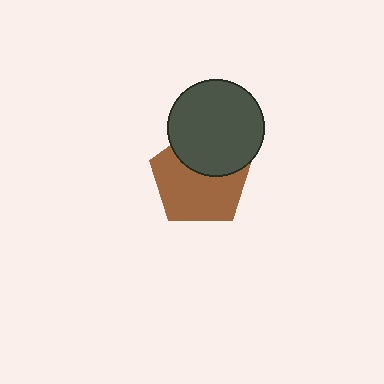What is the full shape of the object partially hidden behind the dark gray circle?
The partially hidden object is a brown pentagon.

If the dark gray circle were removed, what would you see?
You would see the complete brown pentagon.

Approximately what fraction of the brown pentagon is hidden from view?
Roughly 36% of the brown pentagon is hidden behind the dark gray circle.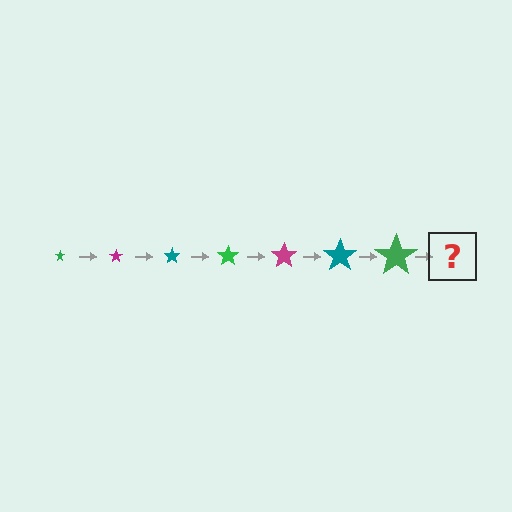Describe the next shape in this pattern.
It should be a magenta star, larger than the previous one.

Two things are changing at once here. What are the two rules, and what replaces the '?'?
The two rules are that the star grows larger each step and the color cycles through green, magenta, and teal. The '?' should be a magenta star, larger than the previous one.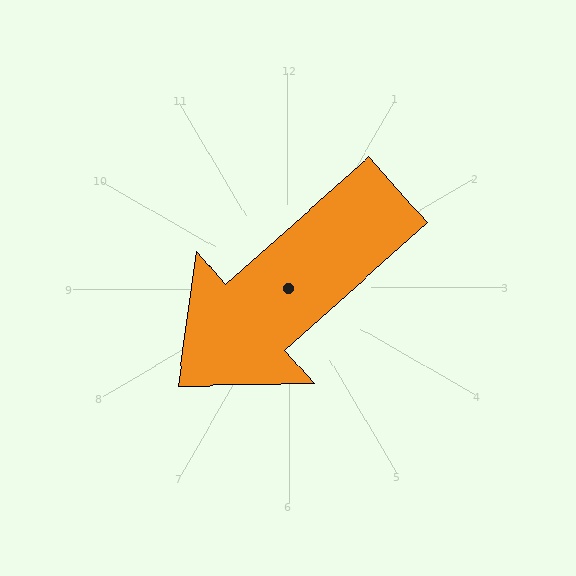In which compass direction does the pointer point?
Southwest.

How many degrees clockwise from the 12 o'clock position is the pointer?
Approximately 229 degrees.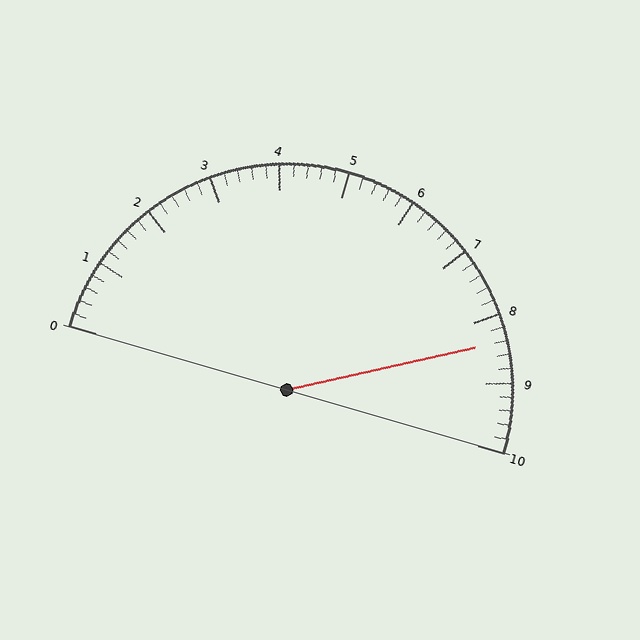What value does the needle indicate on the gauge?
The needle indicates approximately 8.4.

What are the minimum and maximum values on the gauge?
The gauge ranges from 0 to 10.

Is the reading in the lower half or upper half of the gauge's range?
The reading is in the upper half of the range (0 to 10).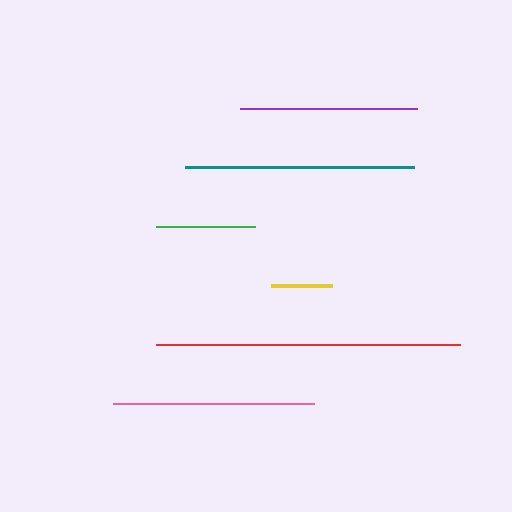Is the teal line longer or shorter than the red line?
The red line is longer than the teal line.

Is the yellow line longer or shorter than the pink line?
The pink line is longer than the yellow line.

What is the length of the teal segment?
The teal segment is approximately 229 pixels long.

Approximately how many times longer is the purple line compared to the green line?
The purple line is approximately 1.8 times the length of the green line.